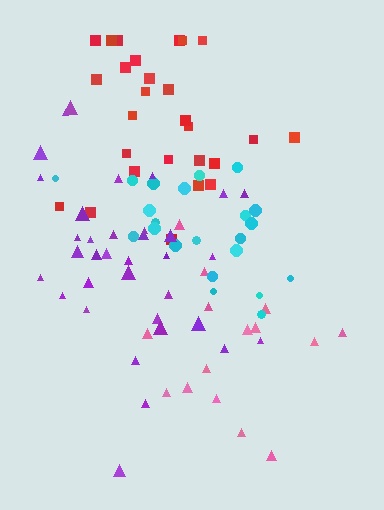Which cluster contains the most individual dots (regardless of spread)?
Purple (35).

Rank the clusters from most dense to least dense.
cyan, pink, purple, red.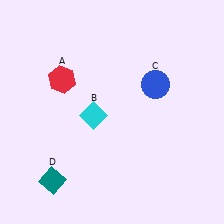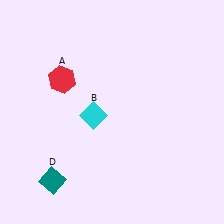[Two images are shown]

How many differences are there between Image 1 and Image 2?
There is 1 difference between the two images.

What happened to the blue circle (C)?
The blue circle (C) was removed in Image 2. It was in the top-right area of Image 1.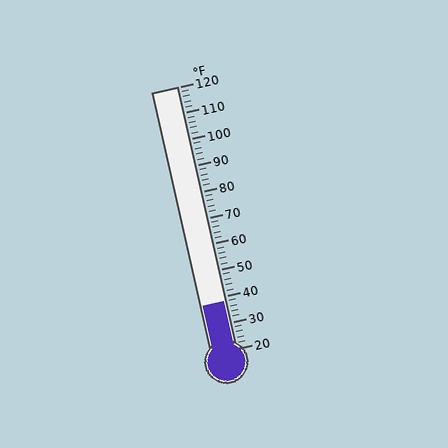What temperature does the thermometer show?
The thermometer shows approximately 38°F.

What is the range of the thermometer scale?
The thermometer scale ranges from 20°F to 120°F.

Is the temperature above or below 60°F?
The temperature is below 60°F.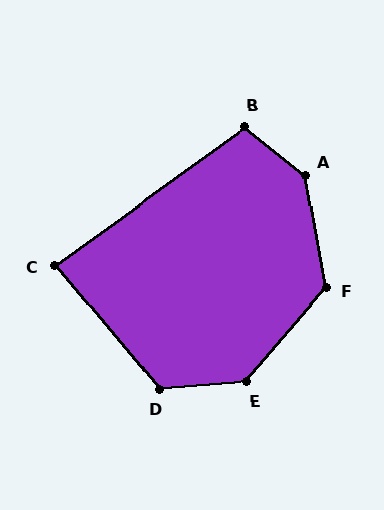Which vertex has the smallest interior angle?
C, at approximately 86 degrees.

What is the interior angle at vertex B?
Approximately 105 degrees (obtuse).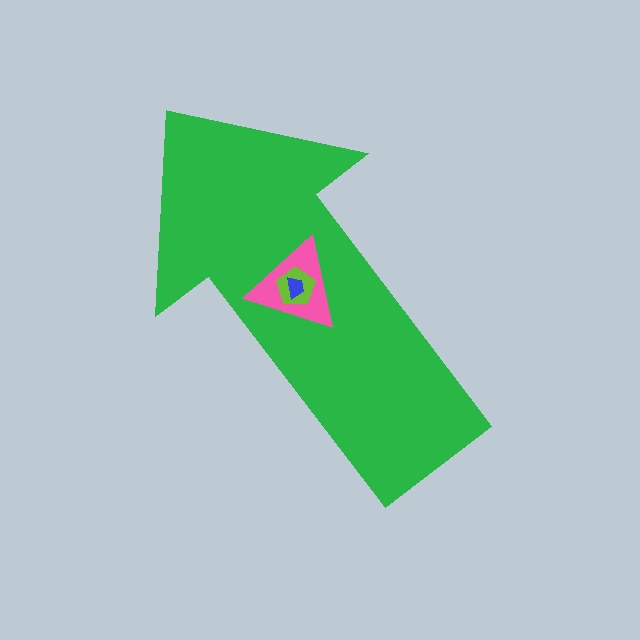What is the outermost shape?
The green arrow.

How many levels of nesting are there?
4.